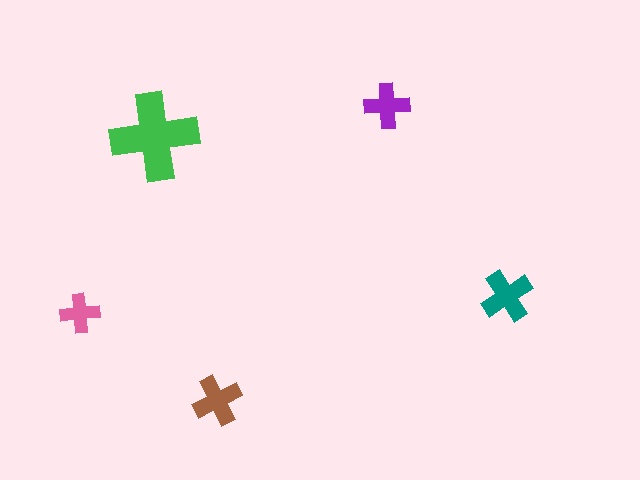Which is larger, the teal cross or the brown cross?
The teal one.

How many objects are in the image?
There are 5 objects in the image.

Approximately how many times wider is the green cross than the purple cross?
About 2 times wider.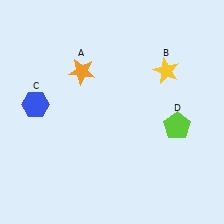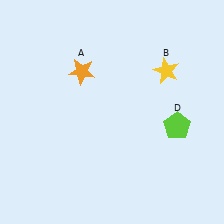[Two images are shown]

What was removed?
The blue hexagon (C) was removed in Image 2.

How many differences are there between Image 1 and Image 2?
There is 1 difference between the two images.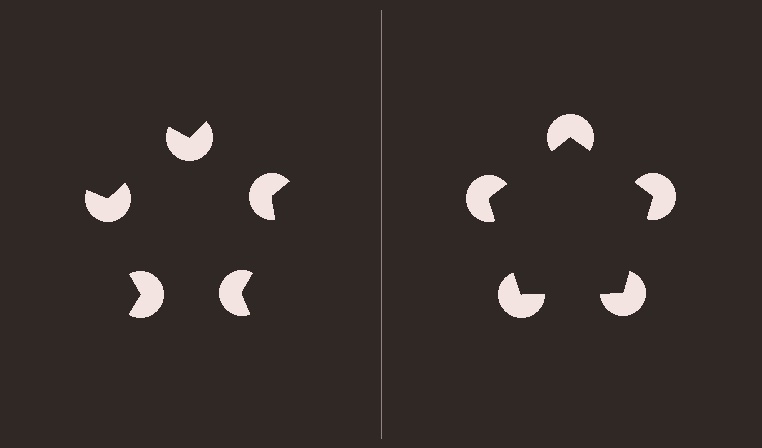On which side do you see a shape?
An illusory pentagon appears on the right side. On the left side the wedge cuts are rotated, so no coherent shape forms.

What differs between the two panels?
The pac-man discs are positioned identically on both sides; only the wedge orientations differ. On the right they align to a pentagon; on the left they are misaligned.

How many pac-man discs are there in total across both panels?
10 — 5 on each side.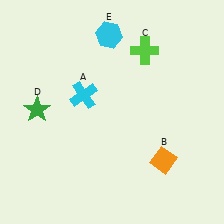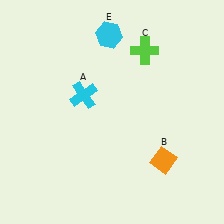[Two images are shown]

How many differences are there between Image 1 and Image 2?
There is 1 difference between the two images.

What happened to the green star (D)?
The green star (D) was removed in Image 2. It was in the top-left area of Image 1.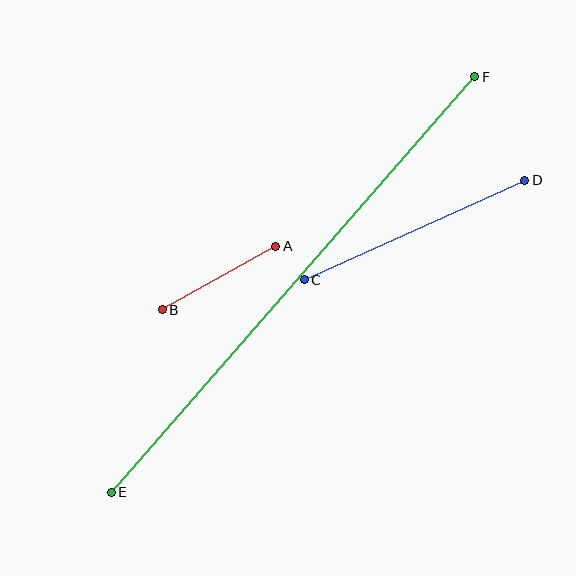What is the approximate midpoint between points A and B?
The midpoint is at approximately (219, 278) pixels.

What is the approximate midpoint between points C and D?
The midpoint is at approximately (414, 230) pixels.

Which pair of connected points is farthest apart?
Points E and F are farthest apart.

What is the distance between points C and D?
The distance is approximately 241 pixels.